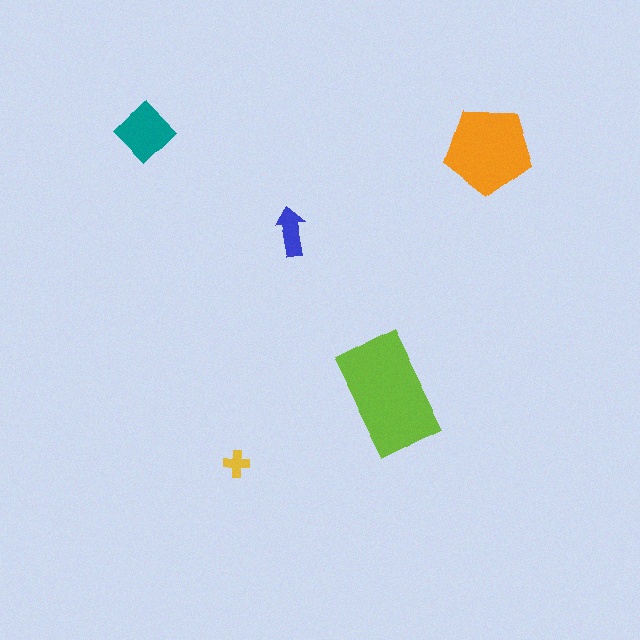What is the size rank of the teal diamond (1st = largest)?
3rd.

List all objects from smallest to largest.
The yellow cross, the blue arrow, the teal diamond, the orange pentagon, the lime rectangle.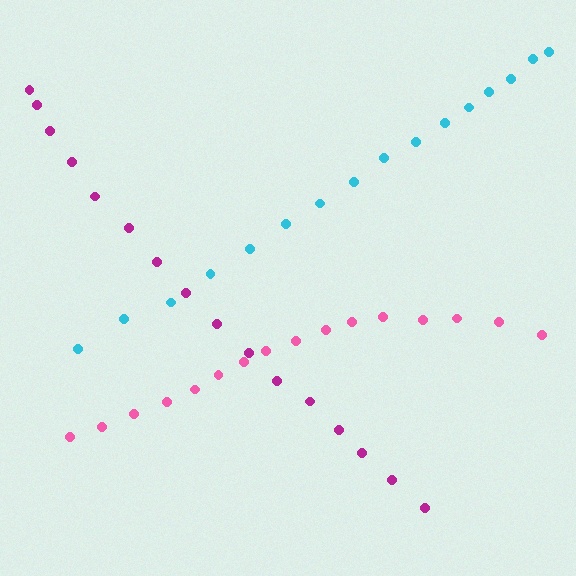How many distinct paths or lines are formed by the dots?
There are 3 distinct paths.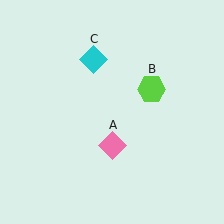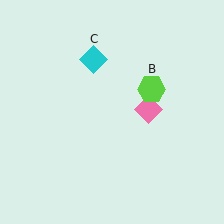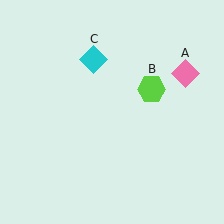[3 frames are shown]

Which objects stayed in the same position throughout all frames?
Lime hexagon (object B) and cyan diamond (object C) remained stationary.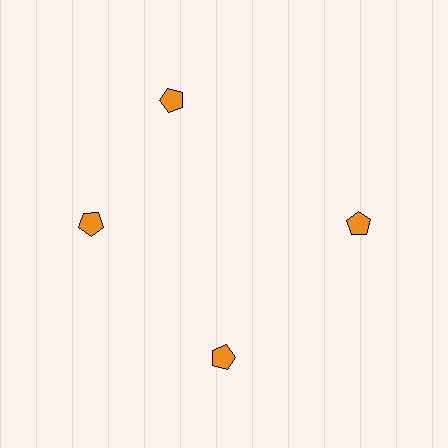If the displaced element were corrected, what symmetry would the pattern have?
It would have 4-fold rotational symmetry — the pattern would map onto itself every 90 degrees.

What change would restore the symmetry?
The symmetry would be restored by rotating it back into even spacing with its neighbors so that all 4 pentagons sit at equal angles and equal distance from the center.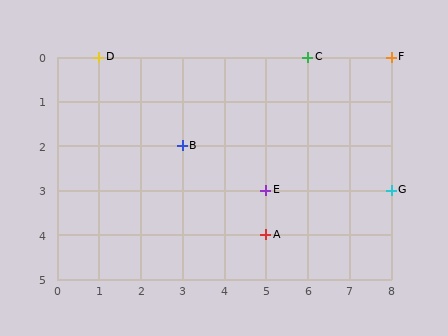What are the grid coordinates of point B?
Point B is at grid coordinates (3, 2).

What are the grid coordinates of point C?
Point C is at grid coordinates (6, 0).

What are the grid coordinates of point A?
Point A is at grid coordinates (5, 4).